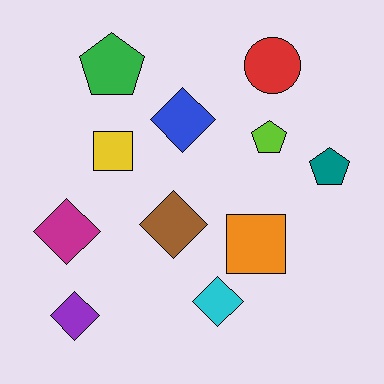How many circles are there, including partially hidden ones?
There is 1 circle.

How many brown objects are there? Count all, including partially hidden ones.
There is 1 brown object.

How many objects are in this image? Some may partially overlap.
There are 11 objects.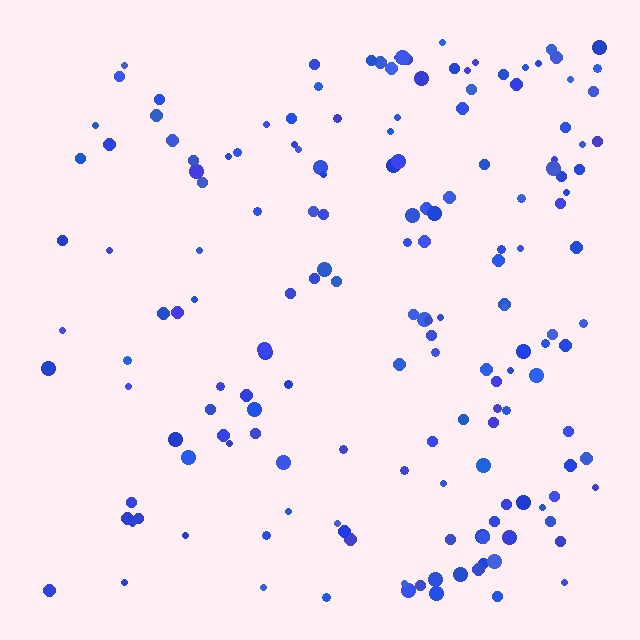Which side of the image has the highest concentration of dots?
The right.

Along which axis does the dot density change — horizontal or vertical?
Horizontal.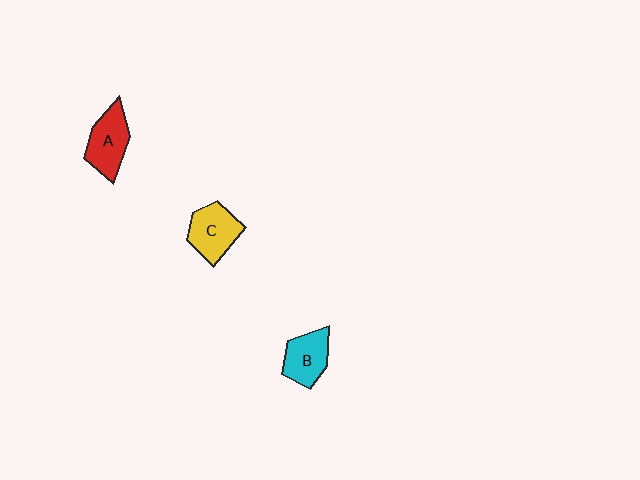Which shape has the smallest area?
Shape B (cyan).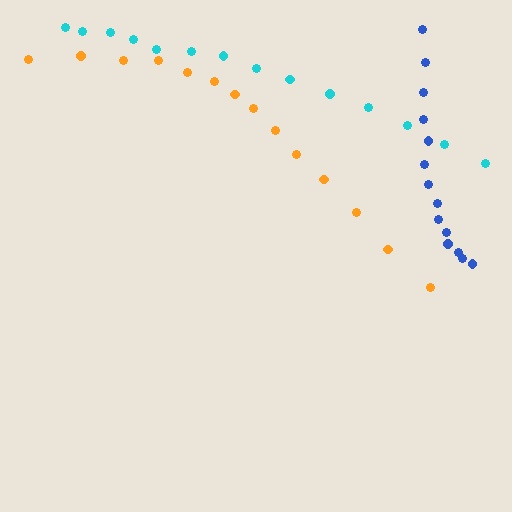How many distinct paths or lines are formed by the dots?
There are 3 distinct paths.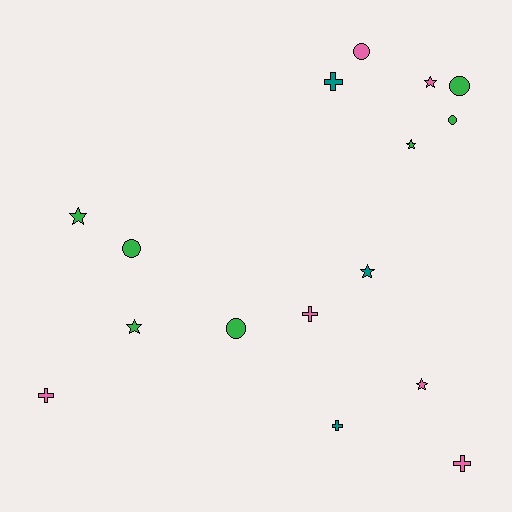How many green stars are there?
There are 3 green stars.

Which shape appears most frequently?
Star, with 6 objects.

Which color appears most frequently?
Green, with 7 objects.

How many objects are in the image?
There are 16 objects.